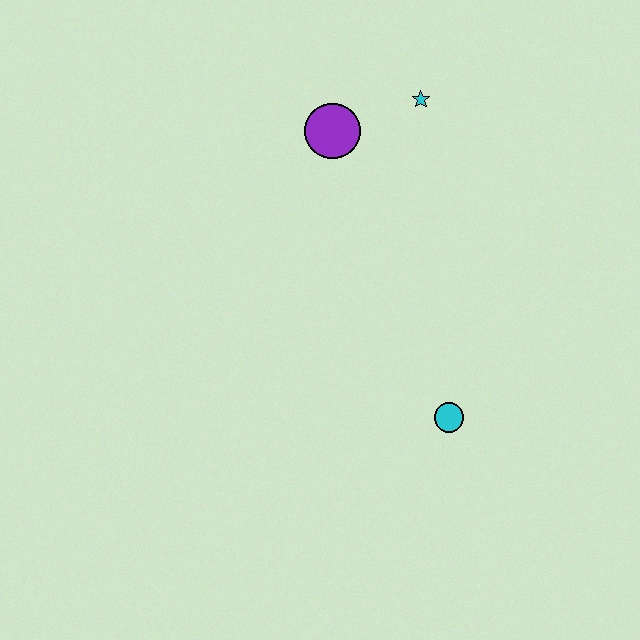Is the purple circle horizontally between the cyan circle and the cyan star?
No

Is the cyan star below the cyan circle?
No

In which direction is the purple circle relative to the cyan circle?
The purple circle is above the cyan circle.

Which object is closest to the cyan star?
The purple circle is closest to the cyan star.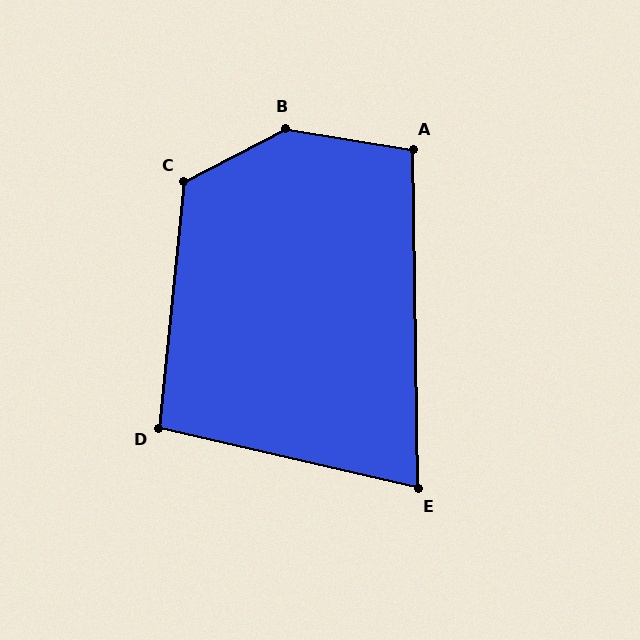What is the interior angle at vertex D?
Approximately 97 degrees (obtuse).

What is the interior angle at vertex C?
Approximately 123 degrees (obtuse).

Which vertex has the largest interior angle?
B, at approximately 143 degrees.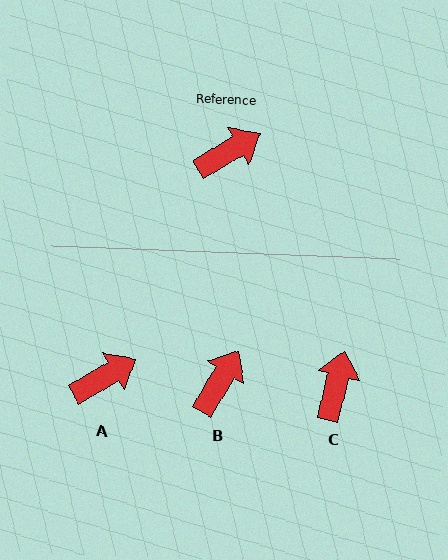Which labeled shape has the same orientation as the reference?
A.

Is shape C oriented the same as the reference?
No, it is off by about 46 degrees.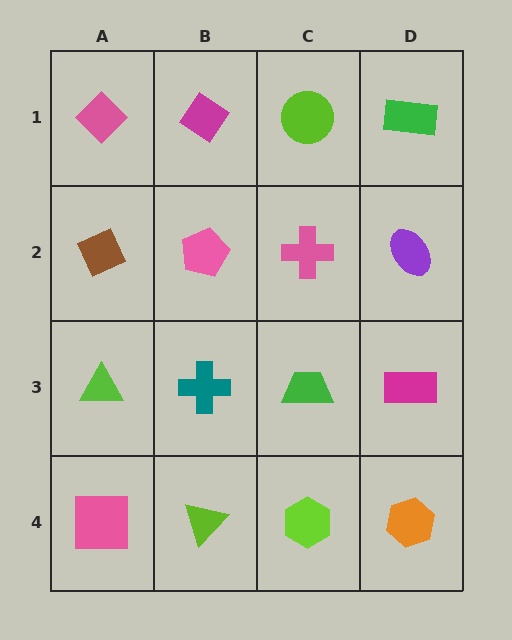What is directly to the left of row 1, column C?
A magenta diamond.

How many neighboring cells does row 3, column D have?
3.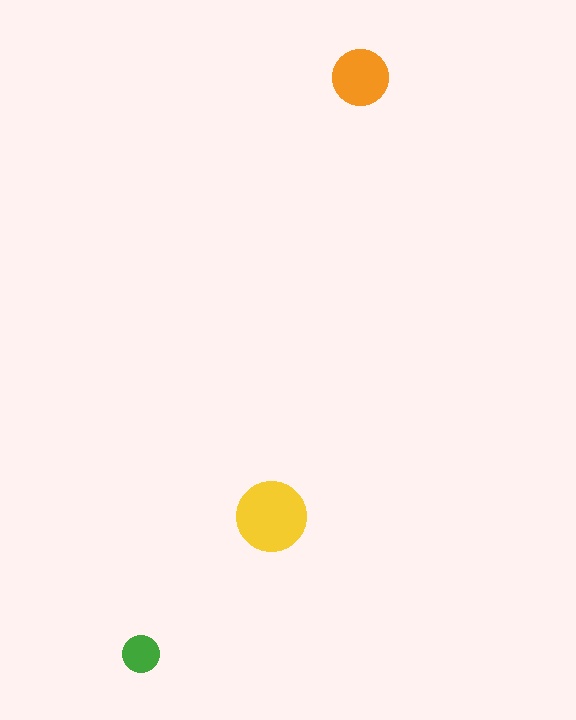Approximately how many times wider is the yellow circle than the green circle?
About 2 times wider.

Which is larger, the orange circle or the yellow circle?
The yellow one.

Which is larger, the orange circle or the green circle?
The orange one.